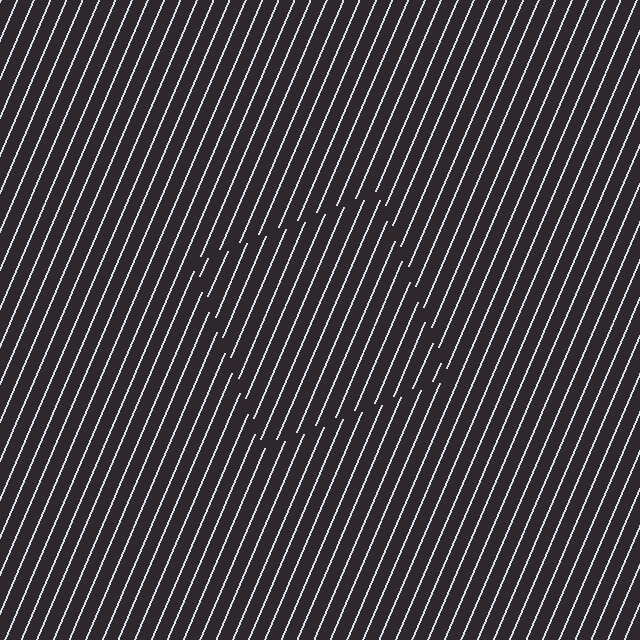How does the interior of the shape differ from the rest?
The interior of the shape contains the same grating, shifted by half a period — the contour is defined by the phase discontinuity where line-ends from the inner and outer gratings abut.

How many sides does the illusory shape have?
4 sides — the line-ends trace a square.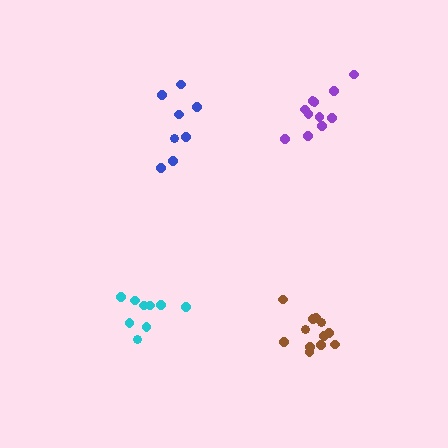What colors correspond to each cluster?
The clusters are colored: cyan, brown, purple, blue.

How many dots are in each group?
Group 1: 9 dots, Group 2: 12 dots, Group 3: 11 dots, Group 4: 8 dots (40 total).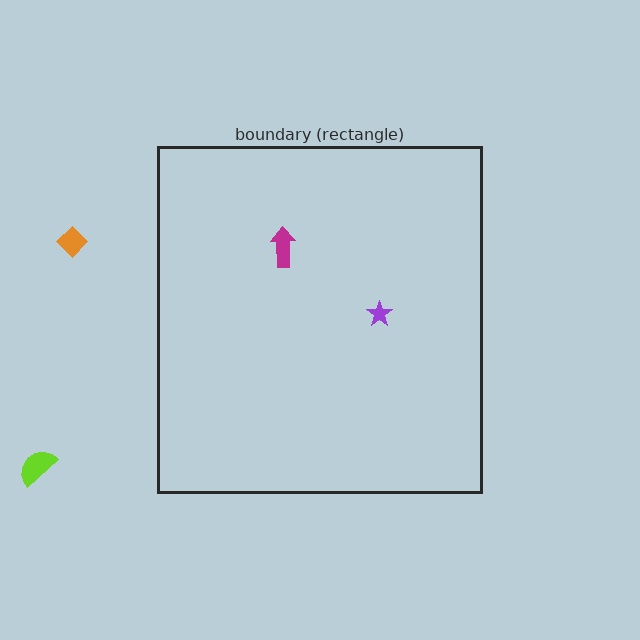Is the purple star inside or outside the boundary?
Inside.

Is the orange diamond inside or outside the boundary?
Outside.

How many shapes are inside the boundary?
2 inside, 2 outside.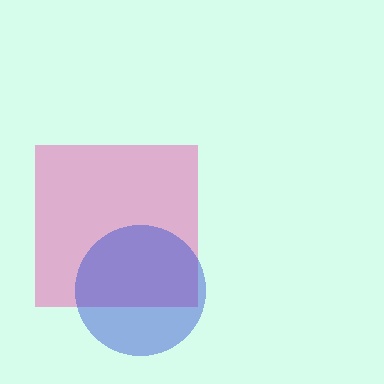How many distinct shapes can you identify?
There are 2 distinct shapes: a pink square, a blue circle.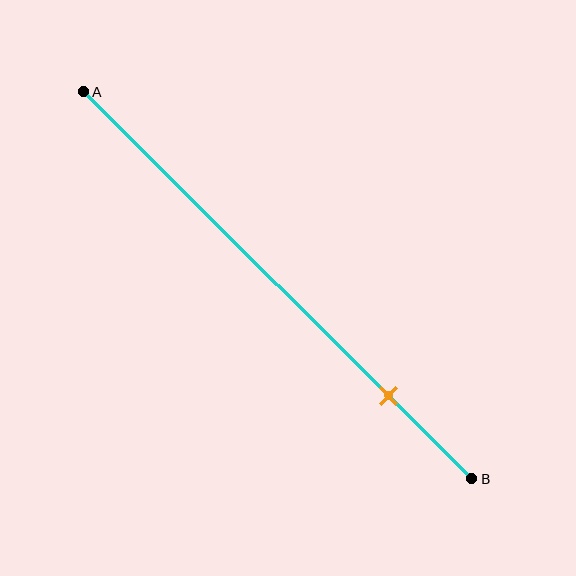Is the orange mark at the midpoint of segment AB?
No, the mark is at about 80% from A, not at the 50% midpoint.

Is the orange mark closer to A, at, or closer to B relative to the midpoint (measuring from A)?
The orange mark is closer to point B than the midpoint of segment AB.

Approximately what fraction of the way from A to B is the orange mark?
The orange mark is approximately 80% of the way from A to B.